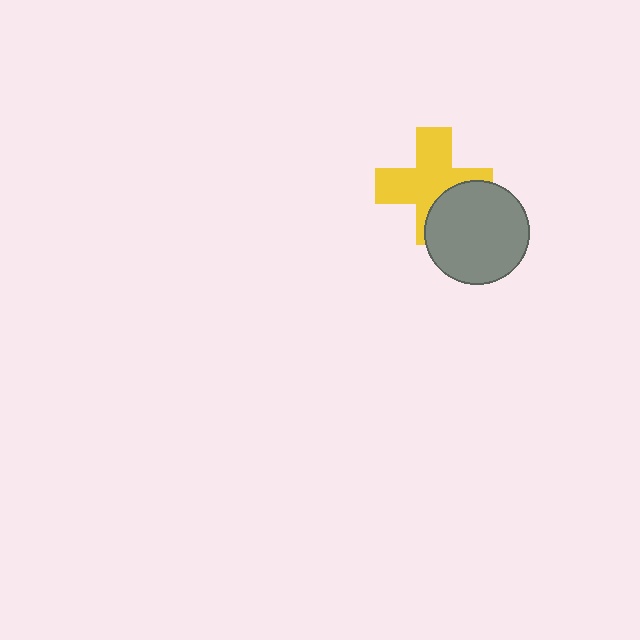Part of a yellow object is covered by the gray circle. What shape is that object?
It is a cross.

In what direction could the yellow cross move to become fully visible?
The yellow cross could move toward the upper-left. That would shift it out from behind the gray circle entirely.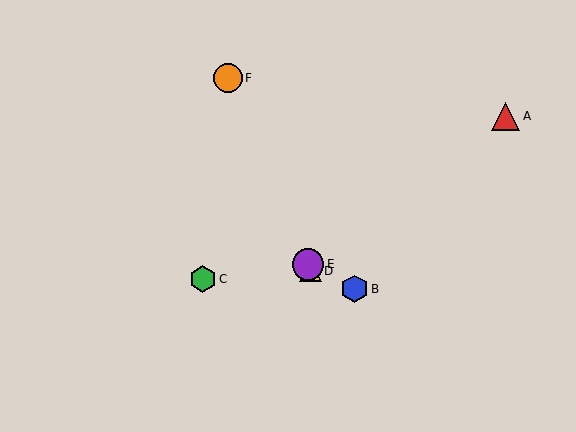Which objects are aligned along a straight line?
Objects D, E, F are aligned along a straight line.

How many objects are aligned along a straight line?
3 objects (D, E, F) are aligned along a straight line.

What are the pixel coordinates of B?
Object B is at (354, 289).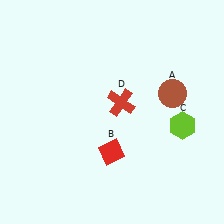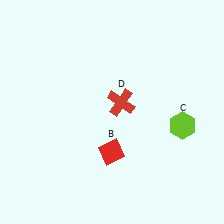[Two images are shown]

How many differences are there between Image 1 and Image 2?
There is 1 difference between the two images.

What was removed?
The brown circle (A) was removed in Image 2.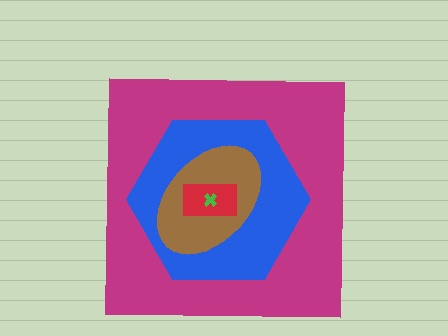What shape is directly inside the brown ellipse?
The red rectangle.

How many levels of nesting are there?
5.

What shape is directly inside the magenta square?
The blue hexagon.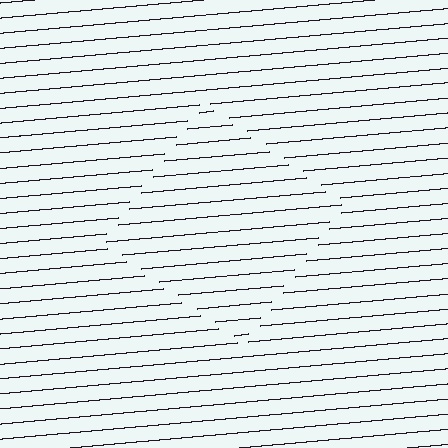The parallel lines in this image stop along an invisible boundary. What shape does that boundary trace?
An illusory square. The interior of the shape contains the same grating, shifted by half a period — the contour is defined by the phase discontinuity where line-ends from the inner and outer gratings abut.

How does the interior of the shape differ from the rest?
The interior of the shape contains the same grating, shifted by half a period — the contour is defined by the phase discontinuity where line-ends from the inner and outer gratings abut.